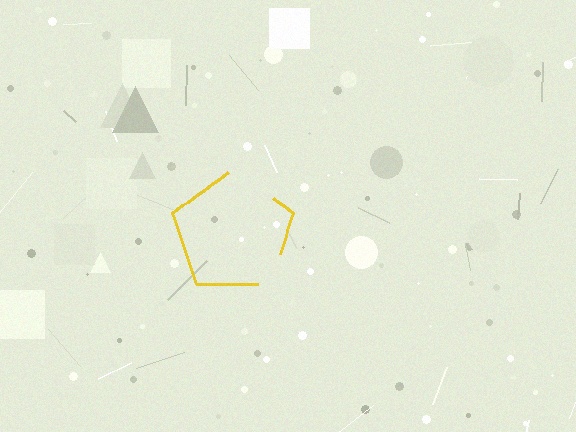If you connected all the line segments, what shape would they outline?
They would outline a pentagon.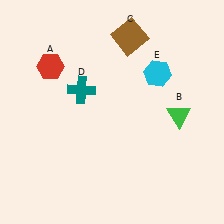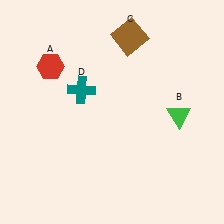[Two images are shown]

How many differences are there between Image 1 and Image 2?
There is 1 difference between the two images.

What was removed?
The cyan hexagon (E) was removed in Image 2.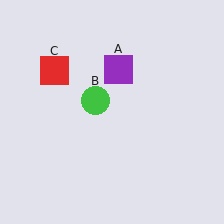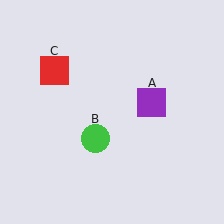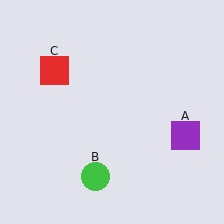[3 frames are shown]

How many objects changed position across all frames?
2 objects changed position: purple square (object A), green circle (object B).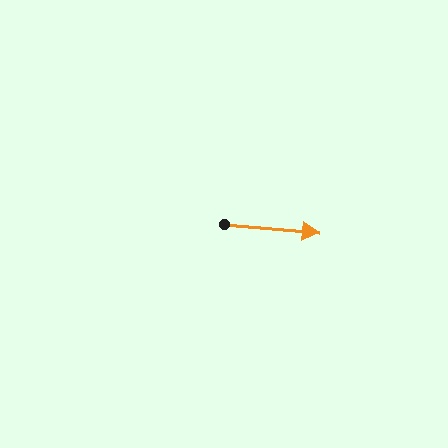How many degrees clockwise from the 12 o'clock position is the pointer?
Approximately 95 degrees.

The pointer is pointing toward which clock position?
Roughly 3 o'clock.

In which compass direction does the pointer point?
East.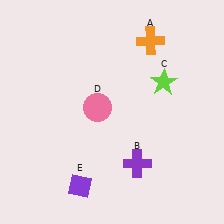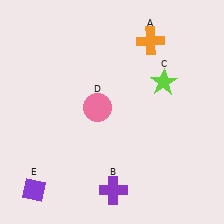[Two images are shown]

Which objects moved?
The objects that moved are: the purple cross (B), the purple diamond (E).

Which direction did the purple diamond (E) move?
The purple diamond (E) moved left.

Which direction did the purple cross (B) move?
The purple cross (B) moved down.